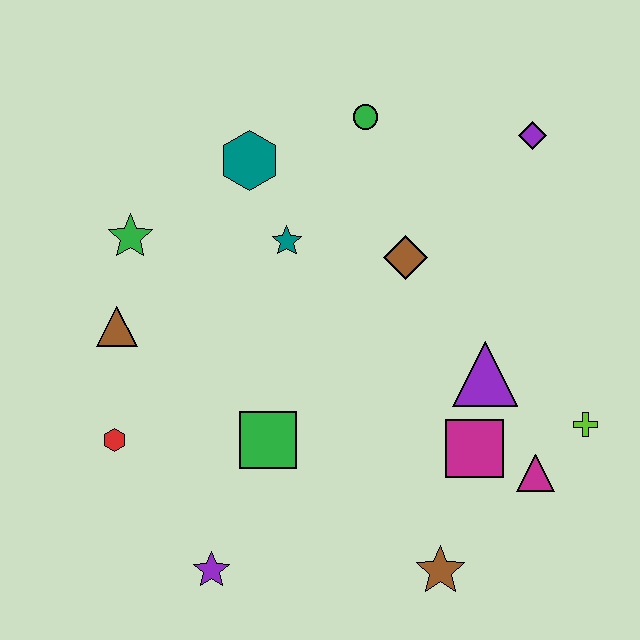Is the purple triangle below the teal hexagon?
Yes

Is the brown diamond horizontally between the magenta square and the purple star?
Yes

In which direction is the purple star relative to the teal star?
The purple star is below the teal star.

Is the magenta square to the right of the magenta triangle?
No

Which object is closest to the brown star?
The magenta square is closest to the brown star.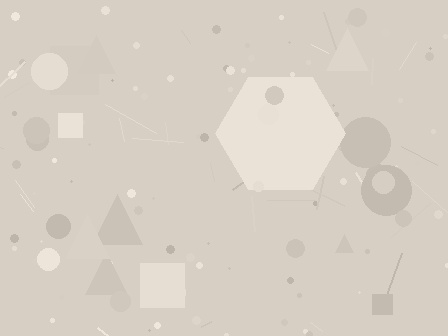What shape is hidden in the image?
A hexagon is hidden in the image.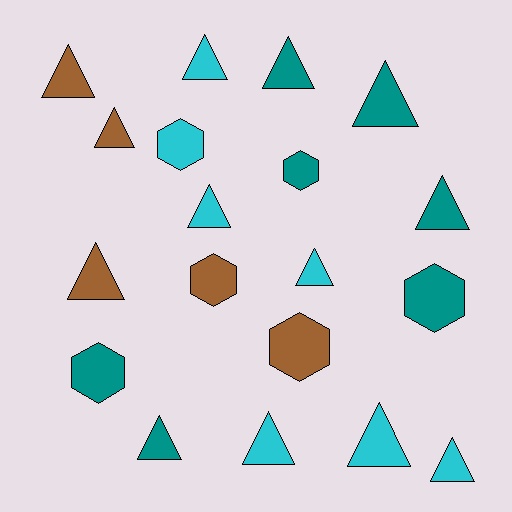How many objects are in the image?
There are 19 objects.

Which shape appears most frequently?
Triangle, with 13 objects.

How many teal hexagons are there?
There are 3 teal hexagons.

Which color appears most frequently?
Teal, with 7 objects.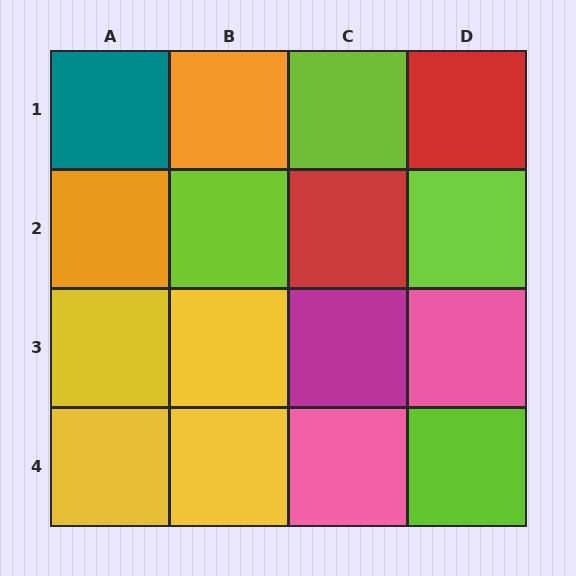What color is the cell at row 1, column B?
Orange.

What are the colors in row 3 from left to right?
Yellow, yellow, magenta, pink.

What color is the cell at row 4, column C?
Pink.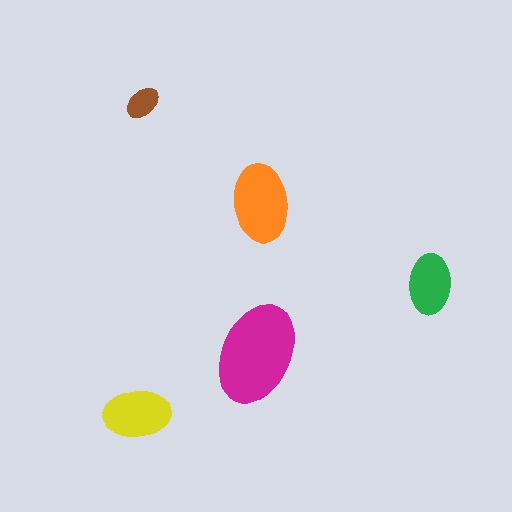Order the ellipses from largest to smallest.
the magenta one, the orange one, the yellow one, the green one, the brown one.